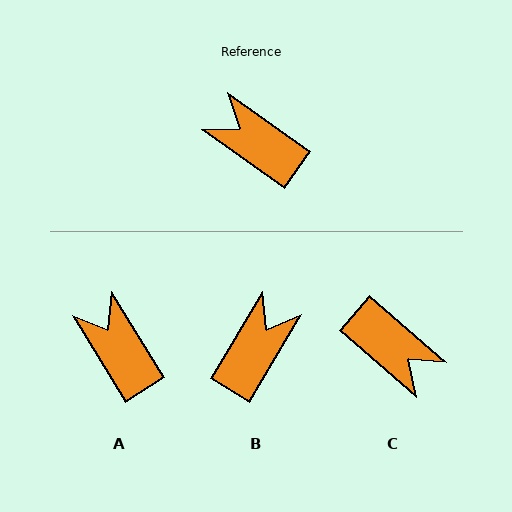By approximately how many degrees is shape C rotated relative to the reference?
Approximately 175 degrees counter-clockwise.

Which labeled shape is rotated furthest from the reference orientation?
C, about 175 degrees away.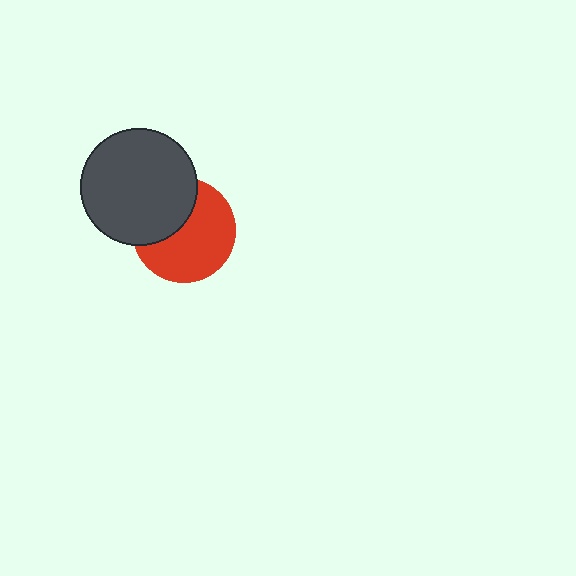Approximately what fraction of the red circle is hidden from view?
Roughly 36% of the red circle is hidden behind the dark gray circle.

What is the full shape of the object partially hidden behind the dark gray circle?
The partially hidden object is a red circle.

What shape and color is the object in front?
The object in front is a dark gray circle.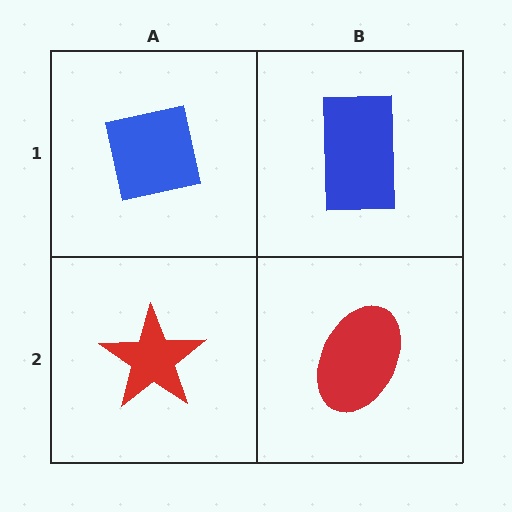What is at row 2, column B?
A red ellipse.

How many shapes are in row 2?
2 shapes.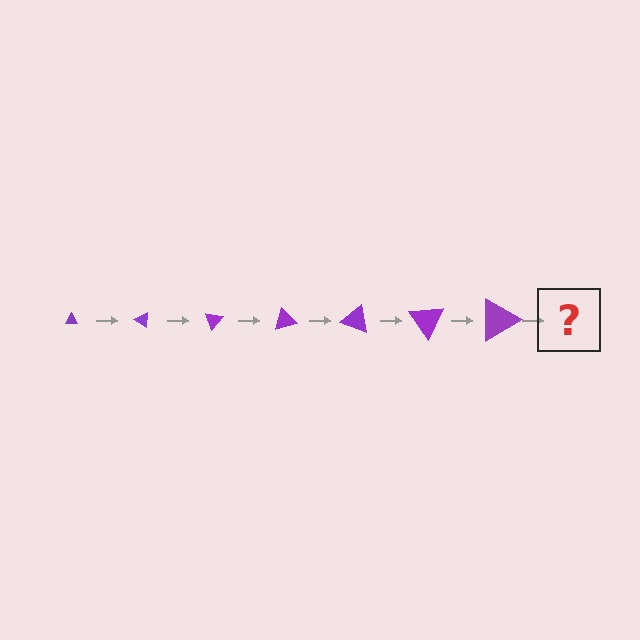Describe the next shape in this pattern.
It should be a triangle, larger than the previous one and rotated 245 degrees from the start.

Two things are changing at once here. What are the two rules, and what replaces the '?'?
The two rules are that the triangle grows larger each step and it rotates 35 degrees each step. The '?' should be a triangle, larger than the previous one and rotated 245 degrees from the start.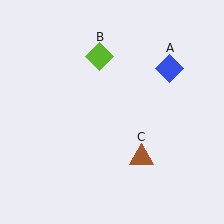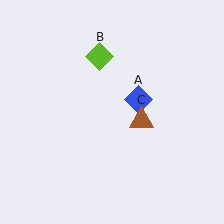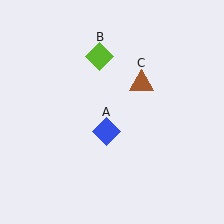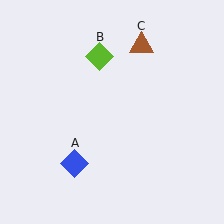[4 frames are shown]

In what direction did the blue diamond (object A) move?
The blue diamond (object A) moved down and to the left.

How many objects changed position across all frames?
2 objects changed position: blue diamond (object A), brown triangle (object C).